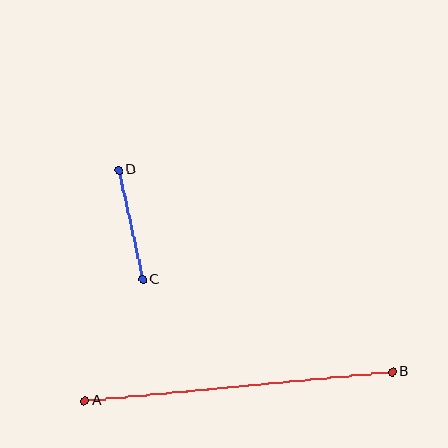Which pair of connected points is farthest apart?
Points A and B are farthest apart.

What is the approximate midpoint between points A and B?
The midpoint is at approximately (238, 386) pixels.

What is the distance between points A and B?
The distance is approximately 309 pixels.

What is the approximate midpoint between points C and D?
The midpoint is at approximately (131, 225) pixels.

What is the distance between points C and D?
The distance is approximately 112 pixels.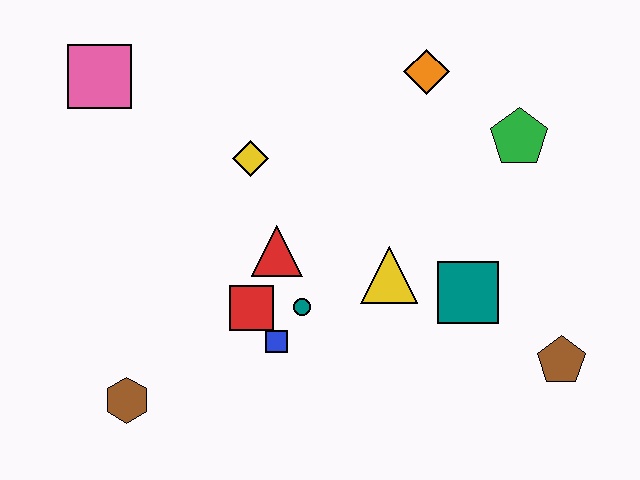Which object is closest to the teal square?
The yellow triangle is closest to the teal square.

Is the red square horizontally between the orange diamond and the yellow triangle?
No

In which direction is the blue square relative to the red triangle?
The blue square is below the red triangle.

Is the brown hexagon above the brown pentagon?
No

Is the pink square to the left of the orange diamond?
Yes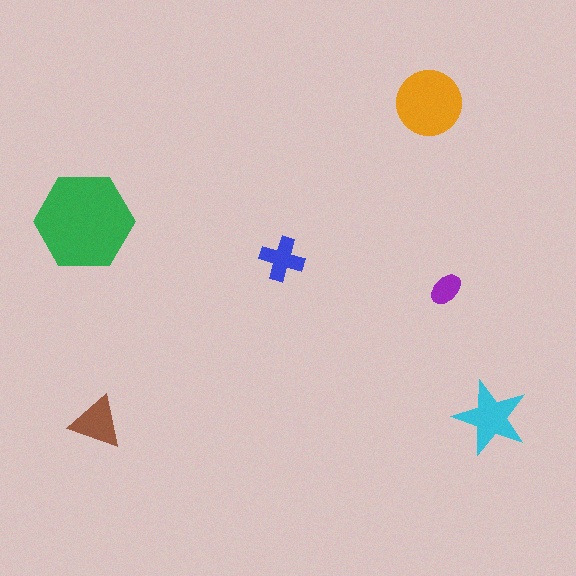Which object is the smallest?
The purple ellipse.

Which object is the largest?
The green hexagon.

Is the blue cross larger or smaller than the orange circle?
Smaller.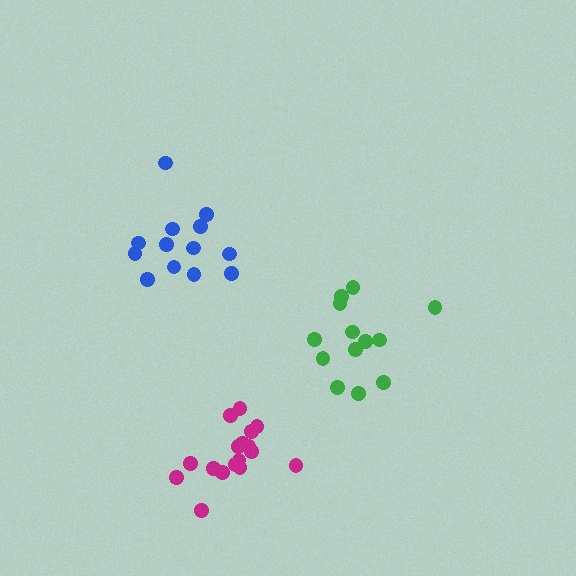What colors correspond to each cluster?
The clusters are colored: green, blue, magenta.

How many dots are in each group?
Group 1: 13 dots, Group 2: 13 dots, Group 3: 17 dots (43 total).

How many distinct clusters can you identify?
There are 3 distinct clusters.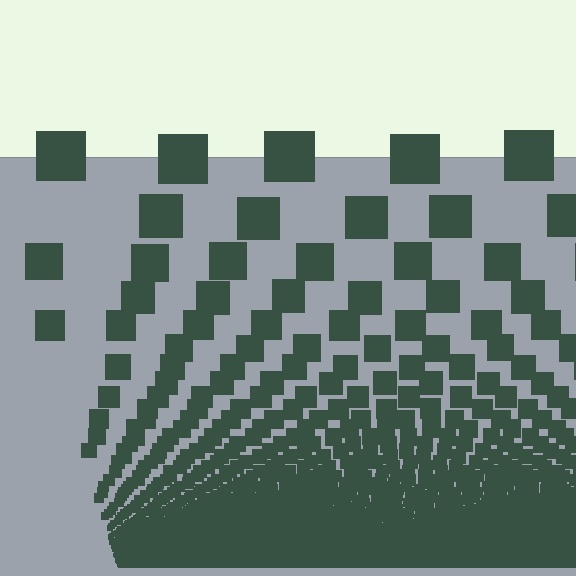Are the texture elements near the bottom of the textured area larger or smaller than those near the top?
Smaller. The gradient is inverted — elements near the bottom are smaller and denser.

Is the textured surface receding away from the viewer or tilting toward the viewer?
The surface appears to tilt toward the viewer. Texture elements get larger and sparser toward the top.